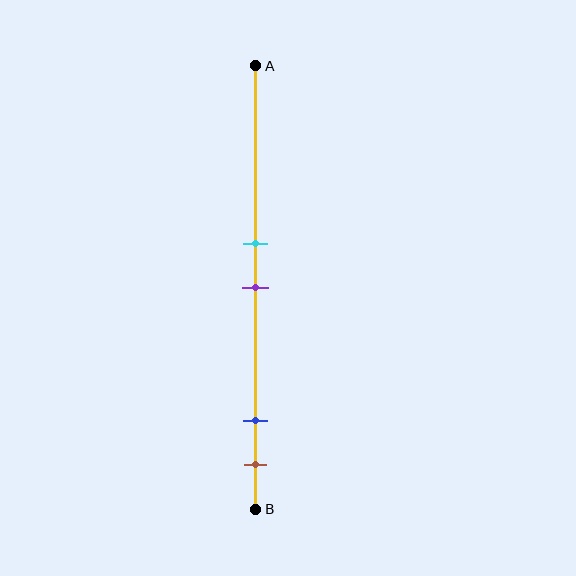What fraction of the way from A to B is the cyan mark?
The cyan mark is approximately 40% (0.4) of the way from A to B.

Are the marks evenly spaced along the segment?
No, the marks are not evenly spaced.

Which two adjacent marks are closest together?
The cyan and purple marks are the closest adjacent pair.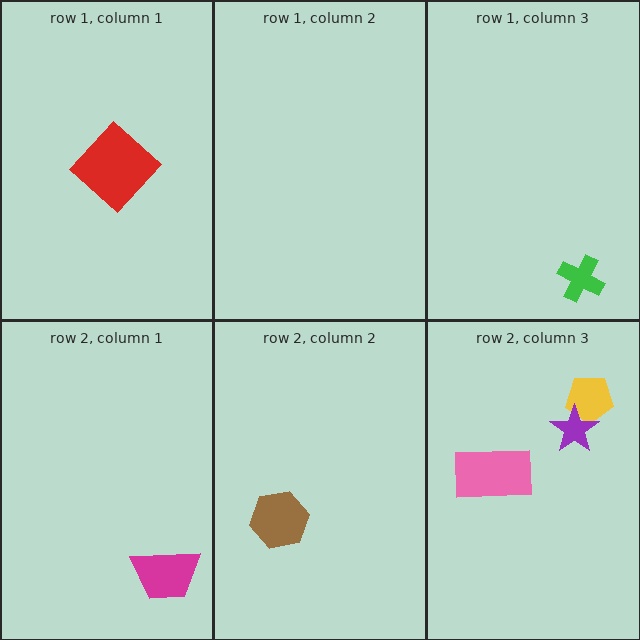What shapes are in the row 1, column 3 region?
The green cross.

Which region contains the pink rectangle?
The row 2, column 3 region.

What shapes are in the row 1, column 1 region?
The red diamond.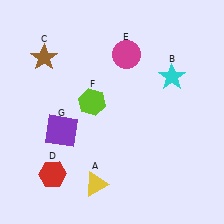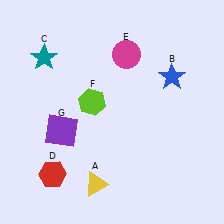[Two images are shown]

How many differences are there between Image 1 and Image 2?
There are 2 differences between the two images.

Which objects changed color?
B changed from cyan to blue. C changed from brown to teal.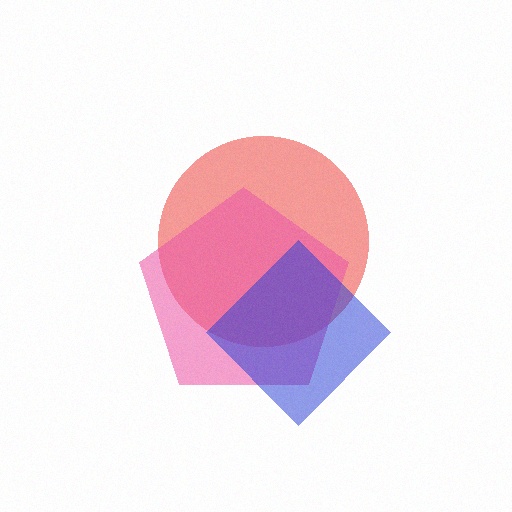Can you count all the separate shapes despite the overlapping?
Yes, there are 3 separate shapes.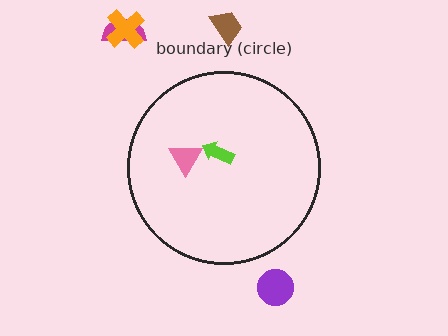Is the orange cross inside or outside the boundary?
Outside.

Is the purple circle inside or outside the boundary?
Outside.